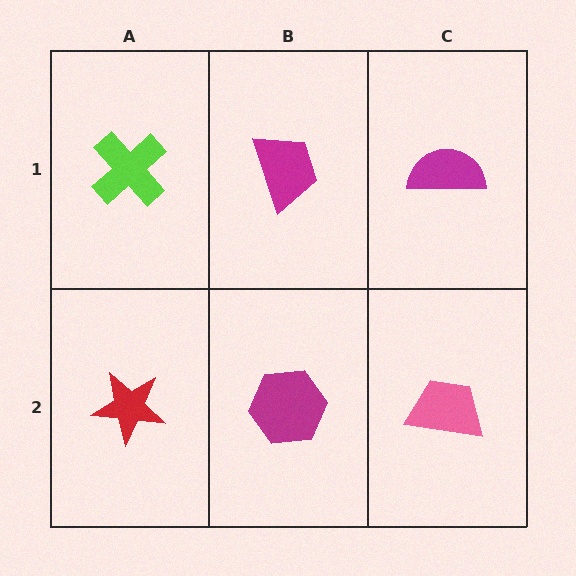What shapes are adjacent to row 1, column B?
A magenta hexagon (row 2, column B), a lime cross (row 1, column A), a magenta semicircle (row 1, column C).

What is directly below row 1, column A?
A red star.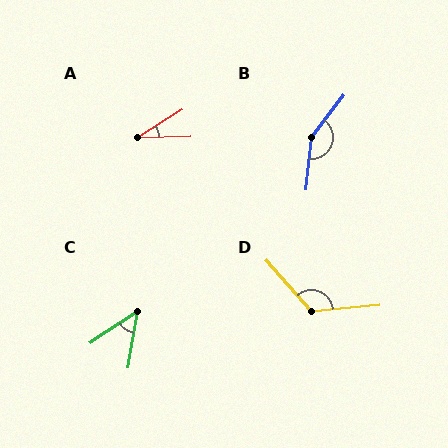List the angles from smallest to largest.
A (30°), C (47°), D (126°), B (148°).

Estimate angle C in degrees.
Approximately 47 degrees.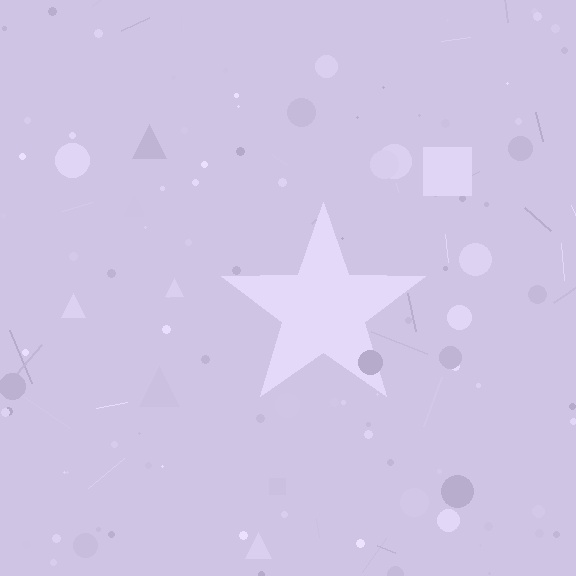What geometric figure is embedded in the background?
A star is embedded in the background.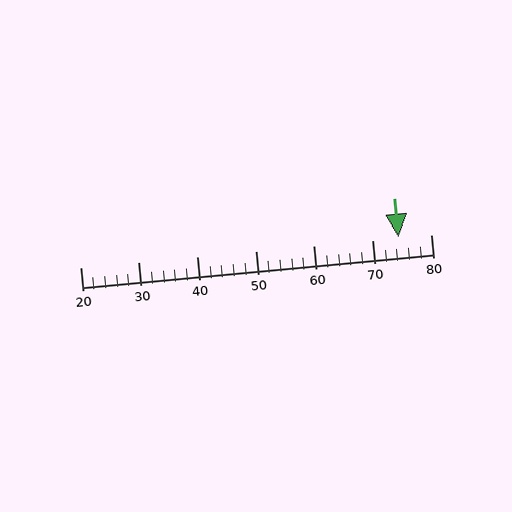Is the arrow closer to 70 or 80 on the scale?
The arrow is closer to 70.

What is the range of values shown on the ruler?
The ruler shows values from 20 to 80.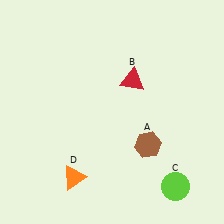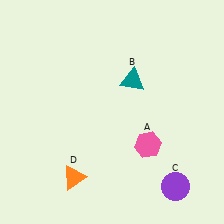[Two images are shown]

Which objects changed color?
A changed from brown to pink. B changed from red to teal. C changed from lime to purple.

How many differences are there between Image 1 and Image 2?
There are 3 differences between the two images.